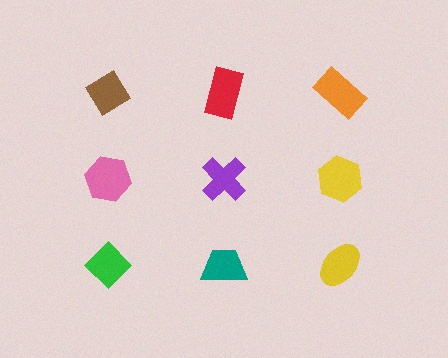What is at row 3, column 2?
A teal trapezoid.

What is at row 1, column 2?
A red rectangle.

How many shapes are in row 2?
3 shapes.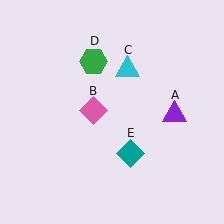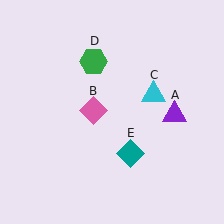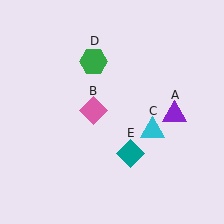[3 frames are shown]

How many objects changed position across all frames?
1 object changed position: cyan triangle (object C).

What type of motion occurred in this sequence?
The cyan triangle (object C) rotated clockwise around the center of the scene.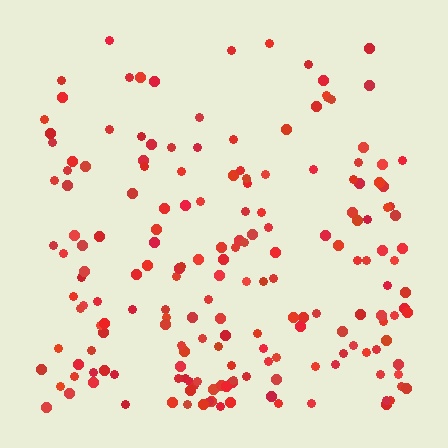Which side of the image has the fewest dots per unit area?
The top.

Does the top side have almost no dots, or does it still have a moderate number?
Still a moderate number, just noticeably fewer than the bottom.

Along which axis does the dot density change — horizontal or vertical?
Vertical.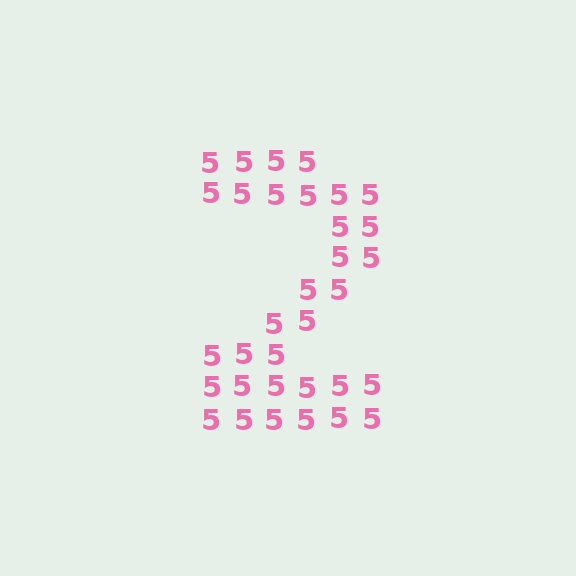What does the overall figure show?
The overall figure shows the digit 2.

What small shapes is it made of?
It is made of small digit 5's.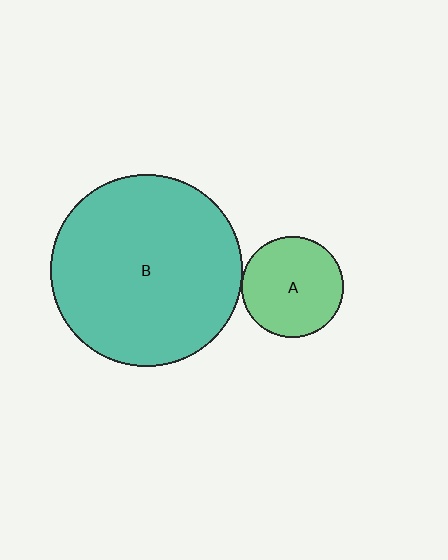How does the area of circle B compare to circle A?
Approximately 3.6 times.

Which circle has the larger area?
Circle B (teal).